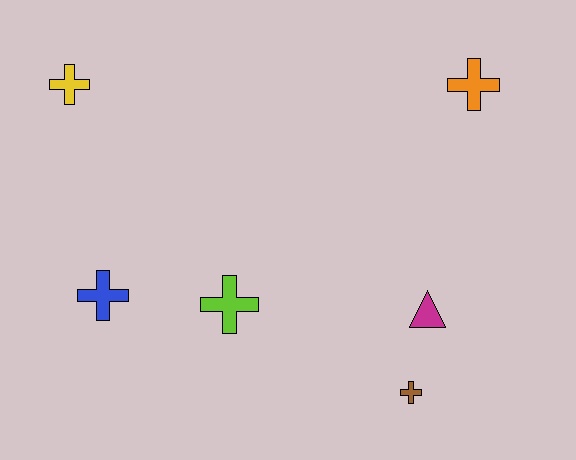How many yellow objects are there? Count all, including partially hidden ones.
There is 1 yellow object.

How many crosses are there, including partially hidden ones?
There are 5 crosses.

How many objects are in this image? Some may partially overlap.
There are 6 objects.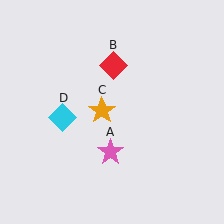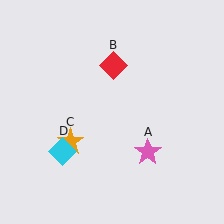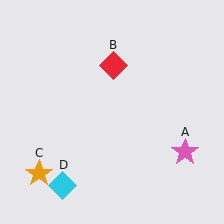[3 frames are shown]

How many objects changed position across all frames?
3 objects changed position: pink star (object A), orange star (object C), cyan diamond (object D).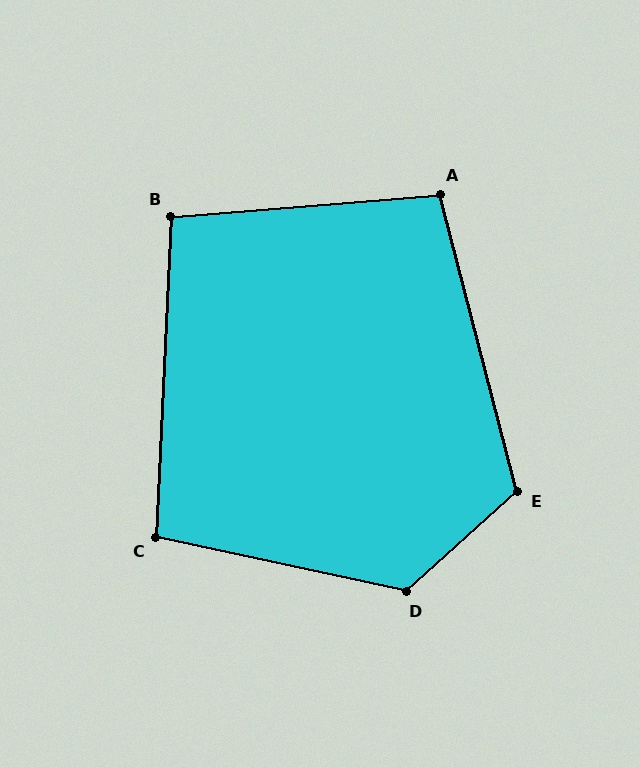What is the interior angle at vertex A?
Approximately 100 degrees (obtuse).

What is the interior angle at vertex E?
Approximately 118 degrees (obtuse).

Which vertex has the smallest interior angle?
B, at approximately 97 degrees.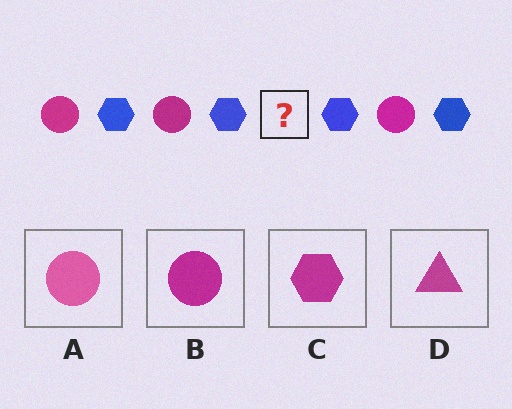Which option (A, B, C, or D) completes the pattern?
B.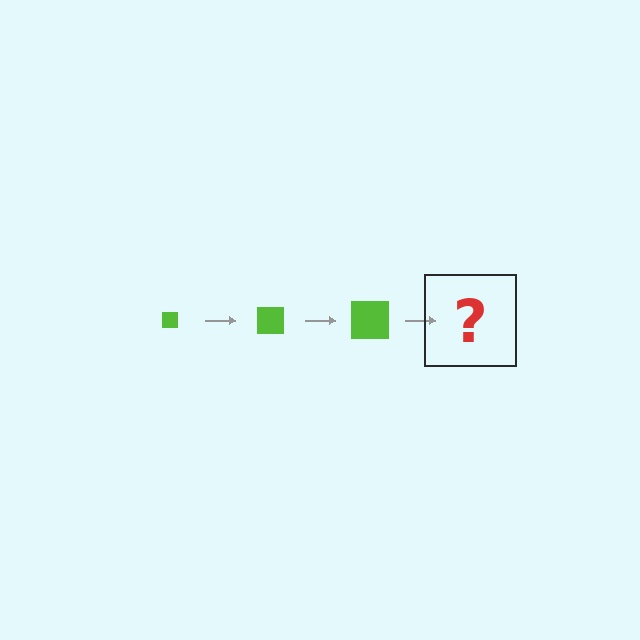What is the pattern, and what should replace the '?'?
The pattern is that the square gets progressively larger each step. The '?' should be a lime square, larger than the previous one.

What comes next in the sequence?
The next element should be a lime square, larger than the previous one.